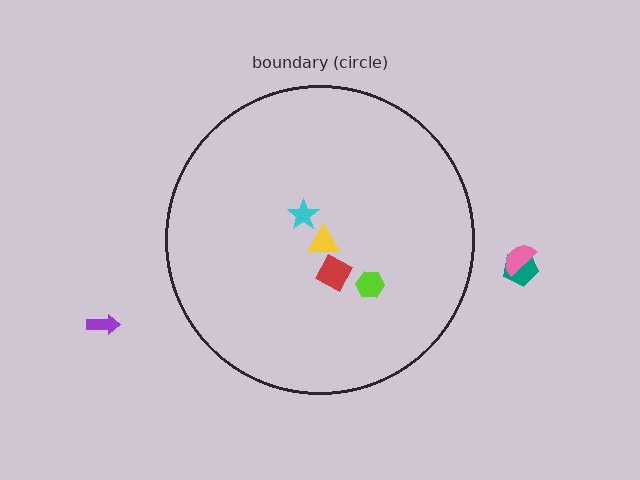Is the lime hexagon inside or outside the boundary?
Inside.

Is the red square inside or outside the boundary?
Inside.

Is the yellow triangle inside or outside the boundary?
Inside.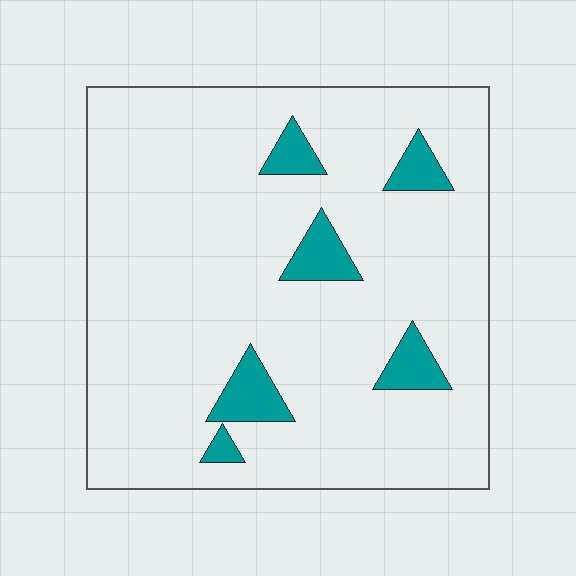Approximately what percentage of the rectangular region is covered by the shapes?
Approximately 10%.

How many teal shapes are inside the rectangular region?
6.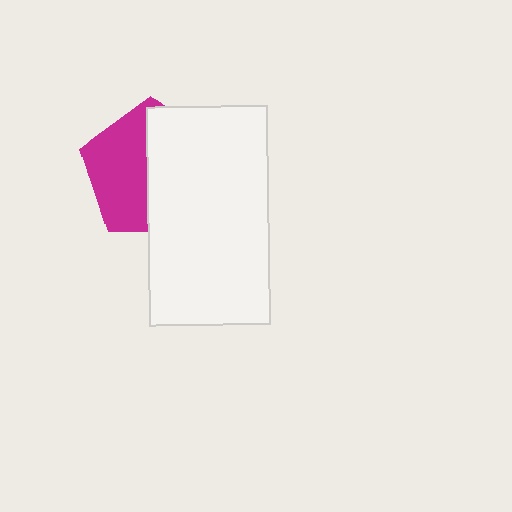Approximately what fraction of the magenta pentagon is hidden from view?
Roughly 54% of the magenta pentagon is hidden behind the white rectangle.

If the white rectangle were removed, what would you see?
You would see the complete magenta pentagon.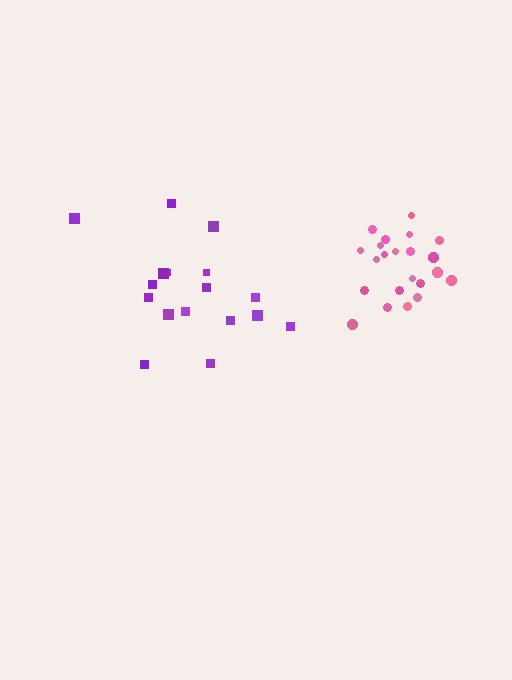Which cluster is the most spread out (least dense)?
Purple.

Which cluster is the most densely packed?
Pink.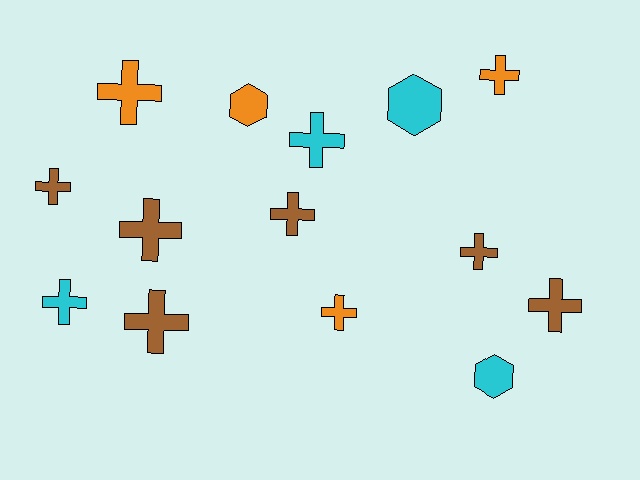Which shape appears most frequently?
Cross, with 11 objects.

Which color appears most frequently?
Brown, with 6 objects.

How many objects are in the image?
There are 14 objects.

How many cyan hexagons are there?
There are 2 cyan hexagons.